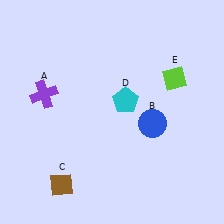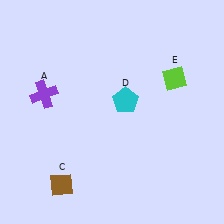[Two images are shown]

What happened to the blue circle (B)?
The blue circle (B) was removed in Image 2. It was in the bottom-right area of Image 1.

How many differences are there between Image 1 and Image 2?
There is 1 difference between the two images.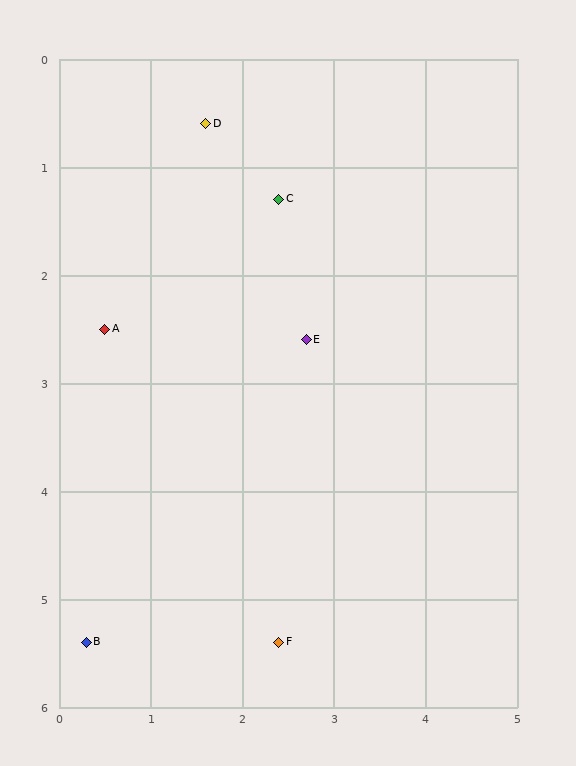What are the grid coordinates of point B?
Point B is at approximately (0.3, 5.4).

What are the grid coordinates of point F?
Point F is at approximately (2.4, 5.4).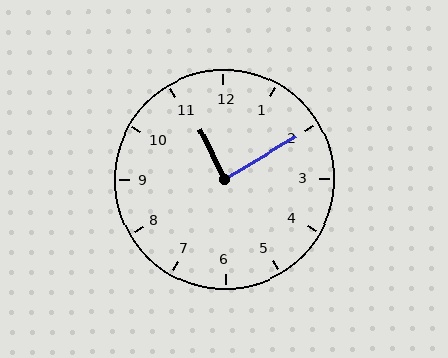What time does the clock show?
11:10.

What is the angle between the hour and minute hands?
Approximately 85 degrees.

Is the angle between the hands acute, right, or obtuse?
It is right.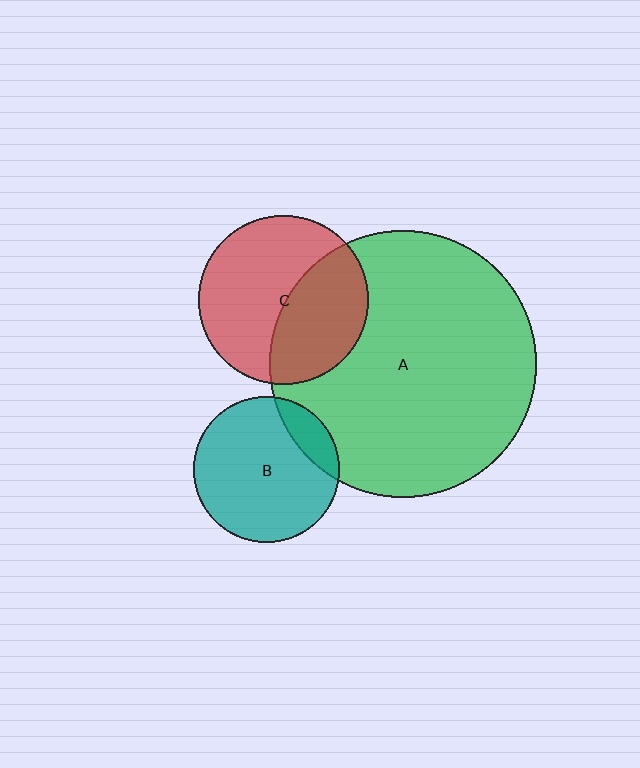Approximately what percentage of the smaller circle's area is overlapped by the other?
Approximately 40%.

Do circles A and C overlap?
Yes.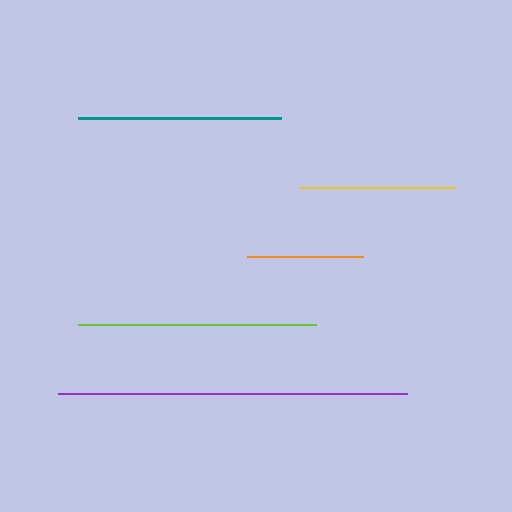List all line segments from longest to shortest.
From longest to shortest: purple, lime, teal, yellow, orange.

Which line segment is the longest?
The purple line is the longest at approximately 350 pixels.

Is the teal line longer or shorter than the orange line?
The teal line is longer than the orange line.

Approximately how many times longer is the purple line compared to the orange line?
The purple line is approximately 3.0 times the length of the orange line.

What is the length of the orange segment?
The orange segment is approximately 115 pixels long.